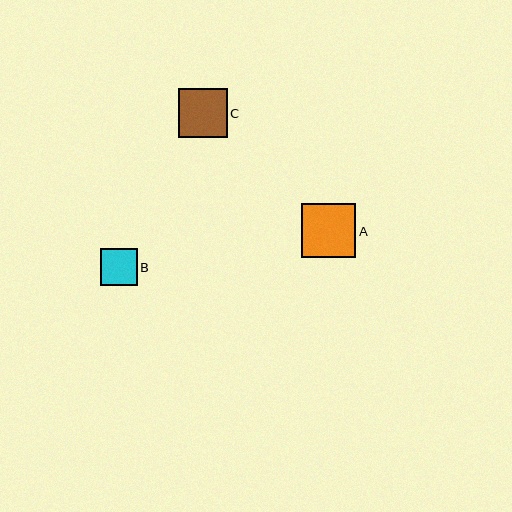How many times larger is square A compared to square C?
Square A is approximately 1.1 times the size of square C.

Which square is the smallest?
Square B is the smallest with a size of approximately 37 pixels.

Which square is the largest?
Square A is the largest with a size of approximately 54 pixels.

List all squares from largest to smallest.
From largest to smallest: A, C, B.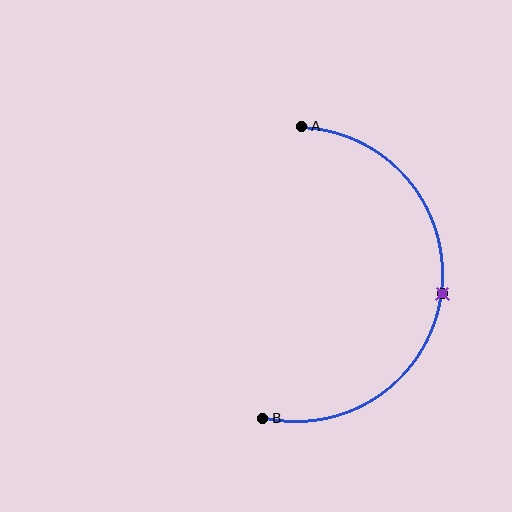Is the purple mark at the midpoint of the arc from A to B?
Yes. The purple mark lies on the arc at equal arc-length from both A and B — it is the arc midpoint.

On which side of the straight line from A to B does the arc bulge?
The arc bulges to the right of the straight line connecting A and B.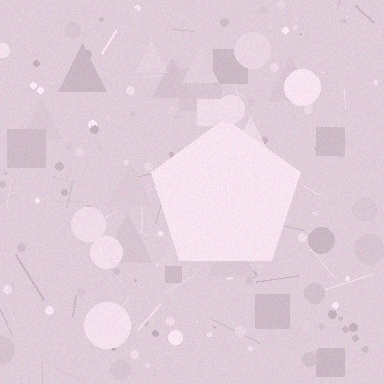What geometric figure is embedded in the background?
A pentagon is embedded in the background.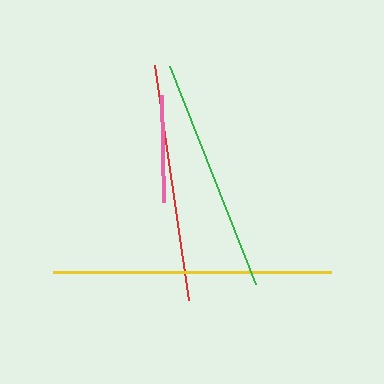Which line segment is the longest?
The yellow line is the longest at approximately 277 pixels.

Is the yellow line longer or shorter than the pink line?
The yellow line is longer than the pink line.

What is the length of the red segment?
The red segment is approximately 237 pixels long.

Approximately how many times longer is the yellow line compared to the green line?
The yellow line is approximately 1.2 times the length of the green line.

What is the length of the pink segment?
The pink segment is approximately 107 pixels long.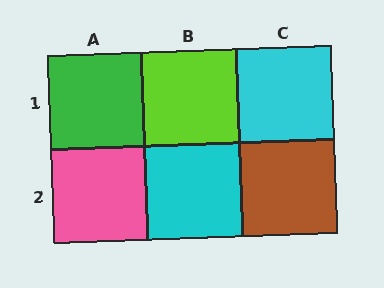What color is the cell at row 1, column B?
Lime.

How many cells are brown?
1 cell is brown.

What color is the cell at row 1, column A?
Green.